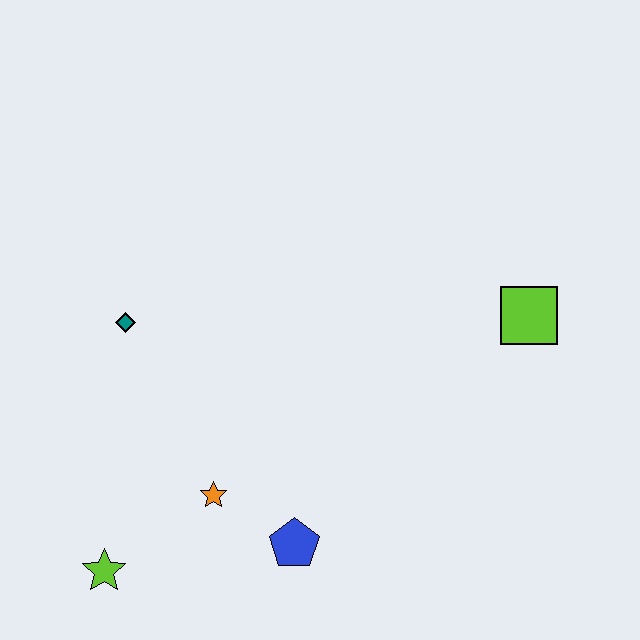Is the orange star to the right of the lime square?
No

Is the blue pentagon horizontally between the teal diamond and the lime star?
No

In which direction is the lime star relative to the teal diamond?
The lime star is below the teal diamond.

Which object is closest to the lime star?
The orange star is closest to the lime star.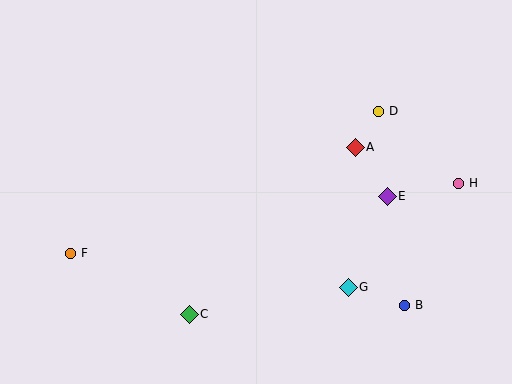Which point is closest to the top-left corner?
Point F is closest to the top-left corner.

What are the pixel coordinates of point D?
Point D is at (378, 111).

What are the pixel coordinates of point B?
Point B is at (404, 305).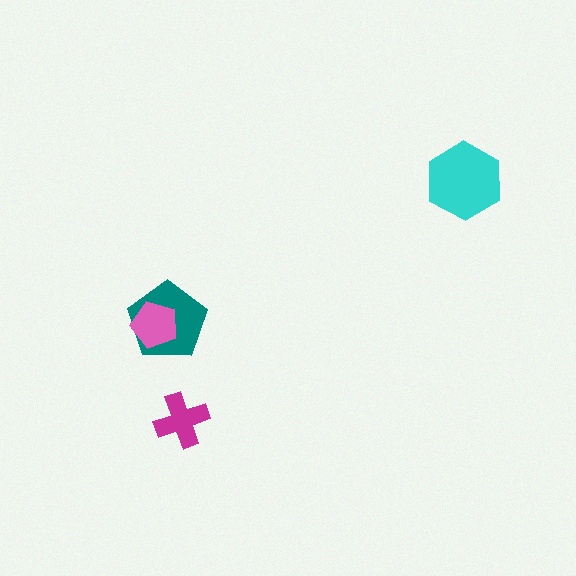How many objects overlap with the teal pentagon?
1 object overlaps with the teal pentagon.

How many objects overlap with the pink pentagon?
1 object overlaps with the pink pentagon.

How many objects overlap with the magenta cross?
0 objects overlap with the magenta cross.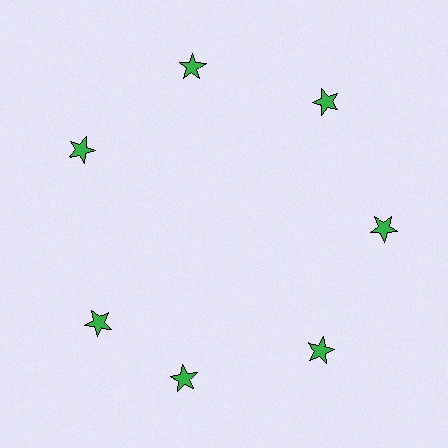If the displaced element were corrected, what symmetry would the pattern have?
It would have 7-fold rotational symmetry — the pattern would map onto itself every 51 degrees.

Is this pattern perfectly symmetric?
No. The 7 green stars are arranged in a ring, but one element near the 8 o'clock position is rotated out of alignment along the ring, breaking the 7-fold rotational symmetry.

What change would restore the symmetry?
The symmetry would be restored by rotating it back into even spacing with its neighbors so that all 7 stars sit at equal angles and equal distance from the center.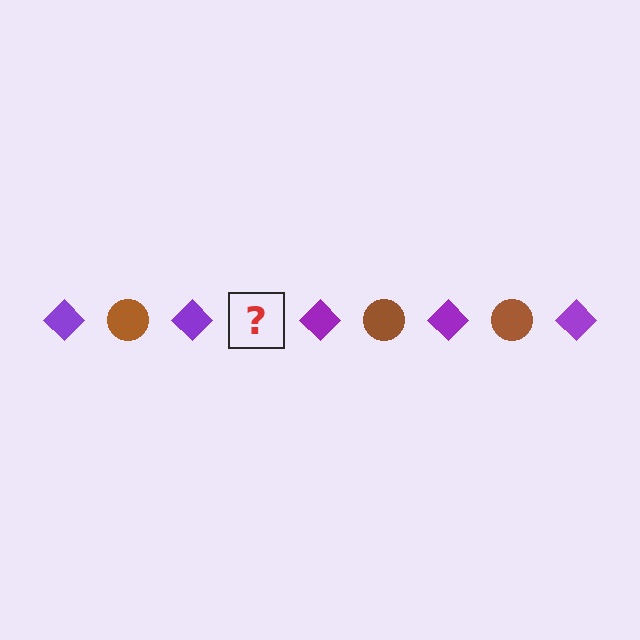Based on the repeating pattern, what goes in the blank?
The blank should be a brown circle.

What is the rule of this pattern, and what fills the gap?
The rule is that the pattern alternates between purple diamond and brown circle. The gap should be filled with a brown circle.